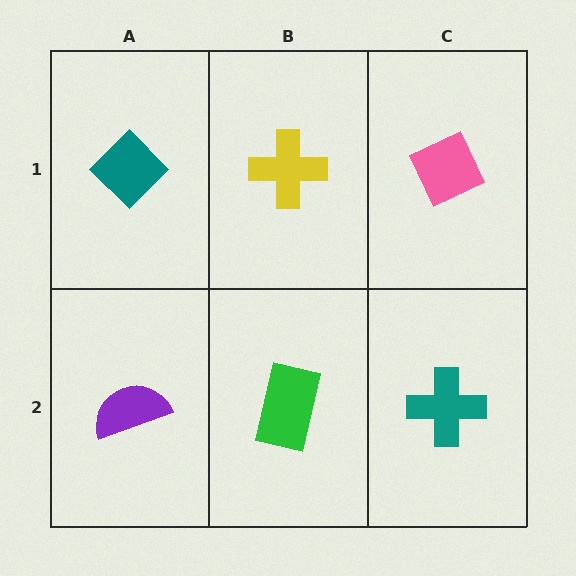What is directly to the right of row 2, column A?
A green rectangle.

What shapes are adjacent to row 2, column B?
A yellow cross (row 1, column B), a purple semicircle (row 2, column A), a teal cross (row 2, column C).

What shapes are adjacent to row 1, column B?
A green rectangle (row 2, column B), a teal diamond (row 1, column A), a pink diamond (row 1, column C).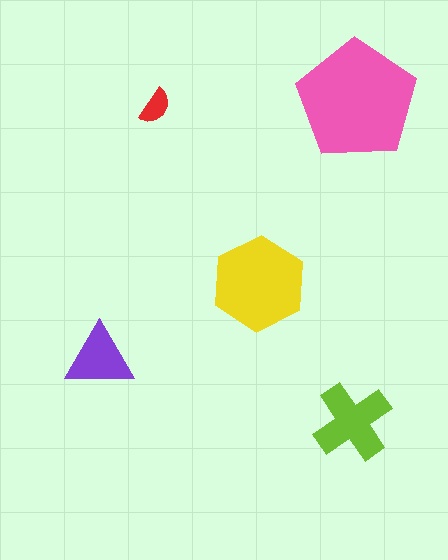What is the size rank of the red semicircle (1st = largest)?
5th.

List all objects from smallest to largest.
The red semicircle, the purple triangle, the lime cross, the yellow hexagon, the pink pentagon.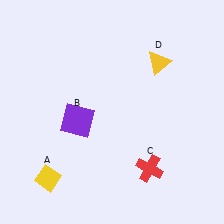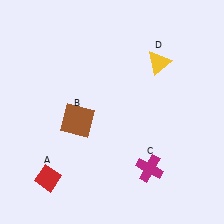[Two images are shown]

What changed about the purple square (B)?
In Image 1, B is purple. In Image 2, it changed to brown.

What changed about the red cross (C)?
In Image 1, C is red. In Image 2, it changed to magenta.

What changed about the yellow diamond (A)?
In Image 1, A is yellow. In Image 2, it changed to red.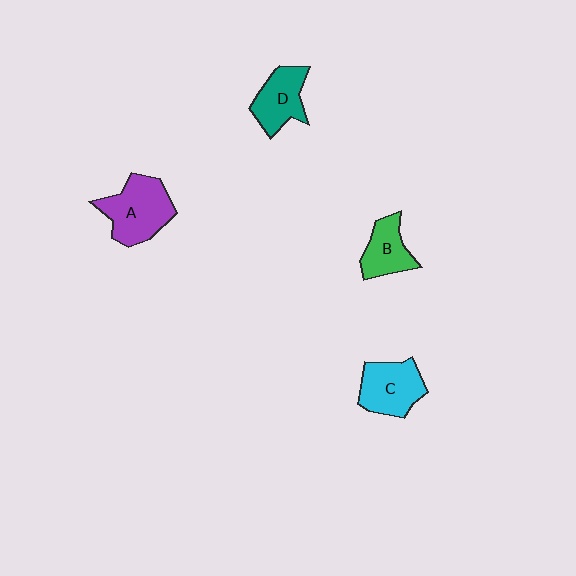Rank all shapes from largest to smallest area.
From largest to smallest: A (purple), C (cyan), D (teal), B (green).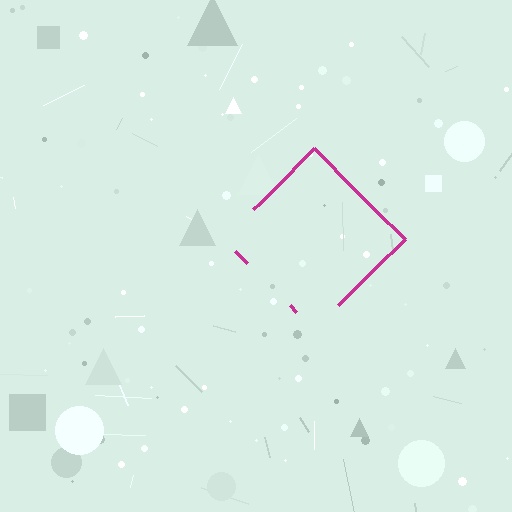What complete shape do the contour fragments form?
The contour fragments form a diamond.